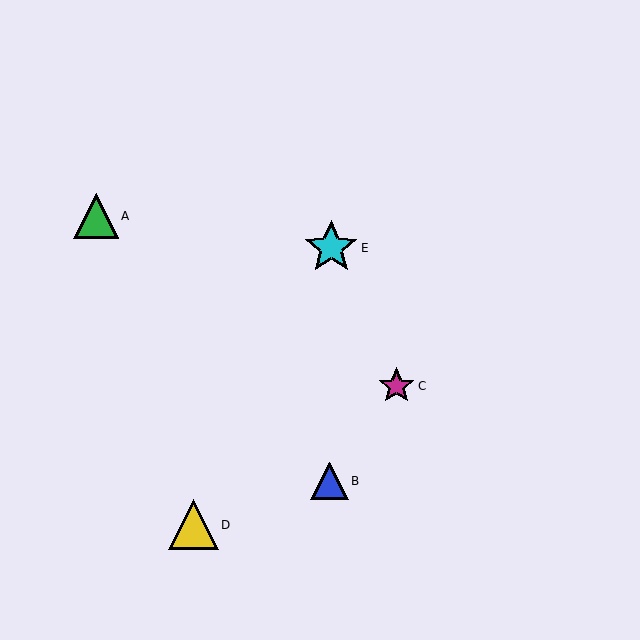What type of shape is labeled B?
Shape B is a blue triangle.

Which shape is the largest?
The cyan star (labeled E) is the largest.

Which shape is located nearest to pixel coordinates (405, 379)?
The magenta star (labeled C) at (396, 386) is nearest to that location.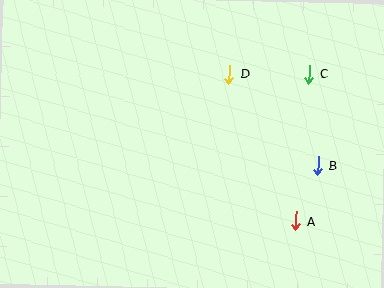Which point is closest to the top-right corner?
Point C is closest to the top-right corner.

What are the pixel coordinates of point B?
Point B is at (318, 165).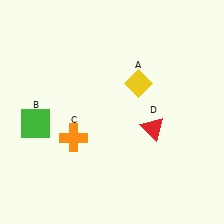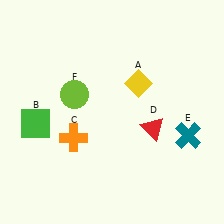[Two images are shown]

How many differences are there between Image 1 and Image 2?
There are 2 differences between the two images.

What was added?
A teal cross (E), a lime circle (F) were added in Image 2.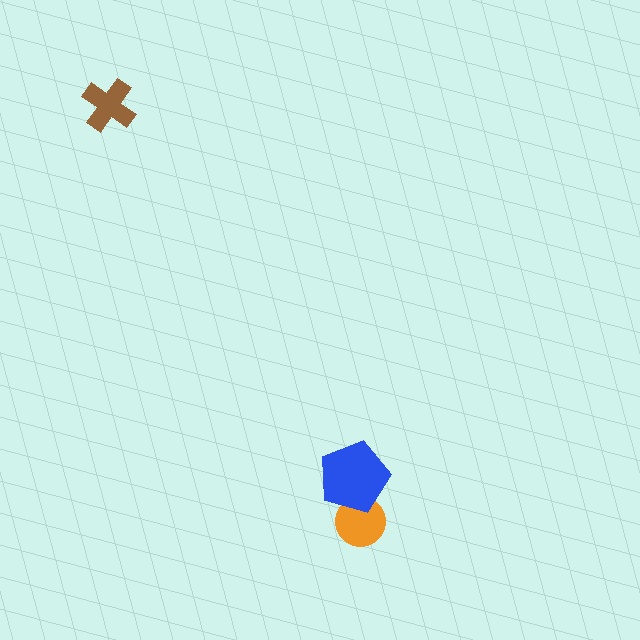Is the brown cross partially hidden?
No, no other shape covers it.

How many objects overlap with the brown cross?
0 objects overlap with the brown cross.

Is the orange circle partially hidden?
Yes, it is partially covered by another shape.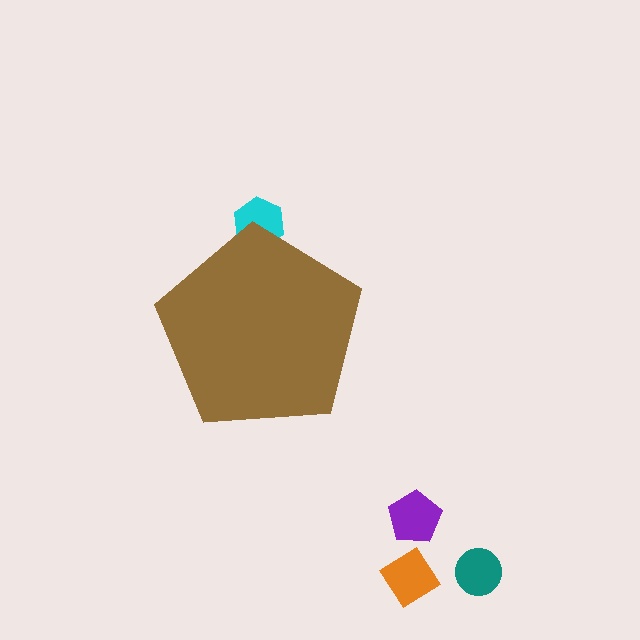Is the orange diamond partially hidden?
No, the orange diamond is fully visible.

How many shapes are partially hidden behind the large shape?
1 shape is partially hidden.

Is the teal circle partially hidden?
No, the teal circle is fully visible.